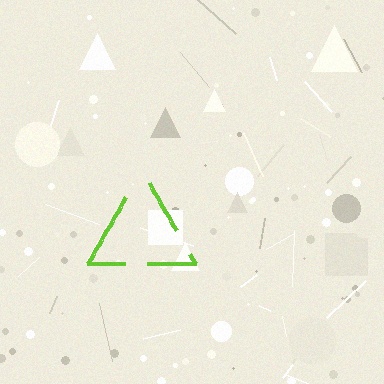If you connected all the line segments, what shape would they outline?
They would outline a triangle.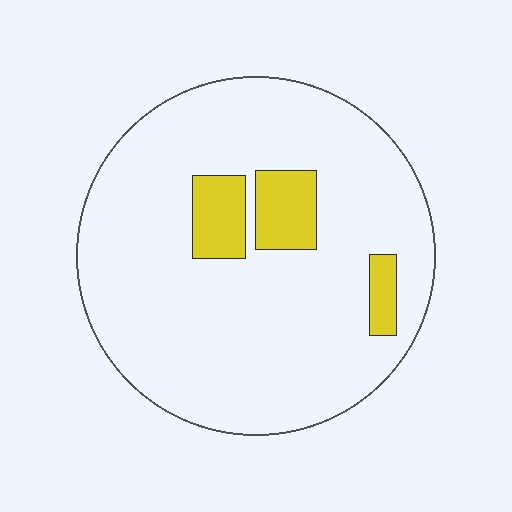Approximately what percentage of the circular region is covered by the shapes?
Approximately 10%.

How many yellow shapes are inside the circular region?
3.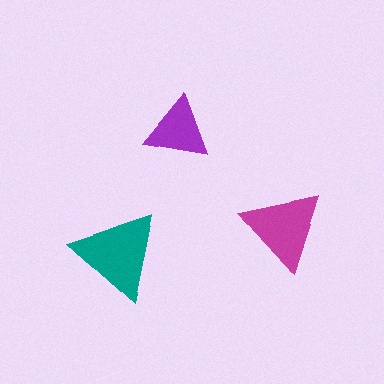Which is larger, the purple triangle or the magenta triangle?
The magenta one.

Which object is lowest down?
The teal triangle is bottommost.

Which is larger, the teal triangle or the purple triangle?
The teal one.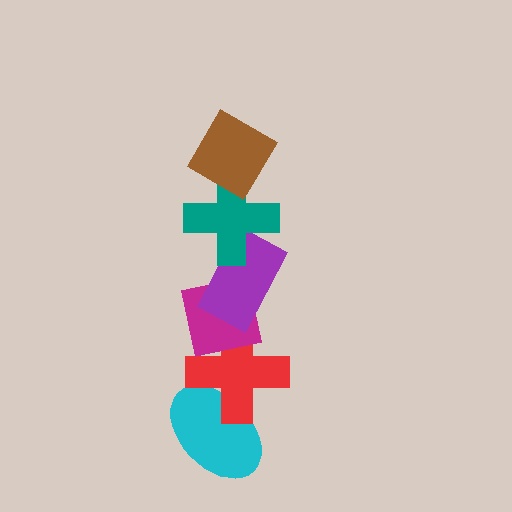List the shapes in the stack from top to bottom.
From top to bottom: the brown diamond, the teal cross, the purple rectangle, the magenta square, the red cross, the cyan ellipse.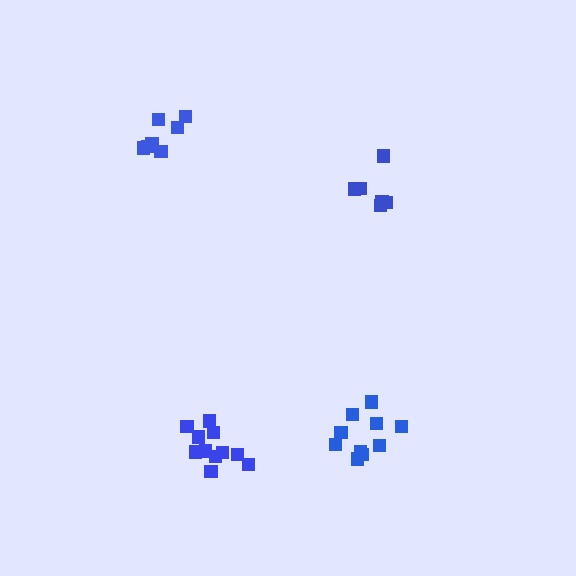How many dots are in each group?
Group 1: 6 dots, Group 2: 11 dots, Group 3: 10 dots, Group 4: 8 dots (35 total).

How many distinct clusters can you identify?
There are 4 distinct clusters.